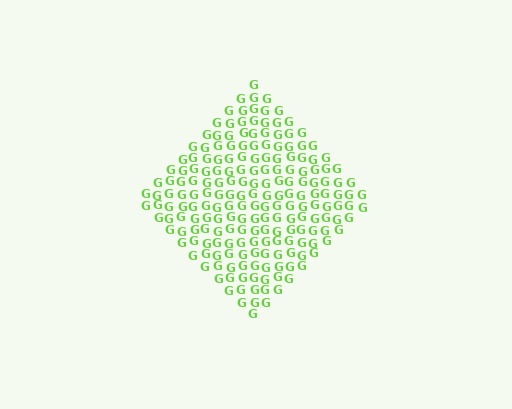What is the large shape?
The large shape is a diamond.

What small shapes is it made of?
It is made of small letter G's.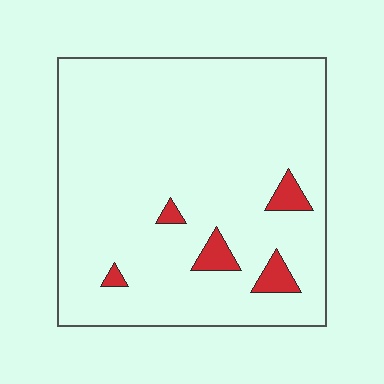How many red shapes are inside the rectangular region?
5.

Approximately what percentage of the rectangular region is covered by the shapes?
Approximately 5%.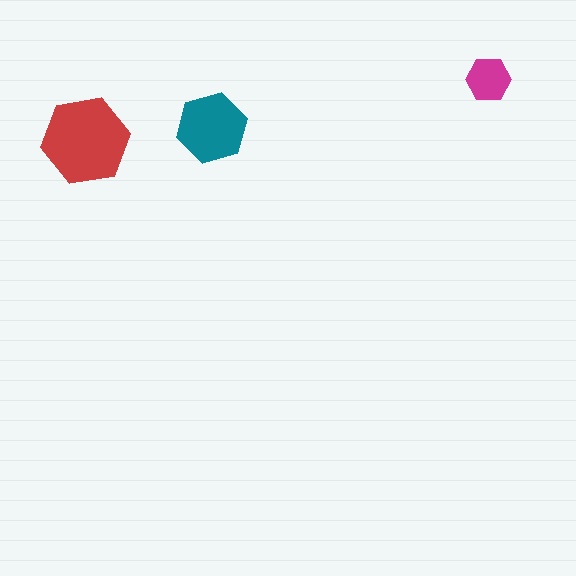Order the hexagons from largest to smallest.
the red one, the teal one, the magenta one.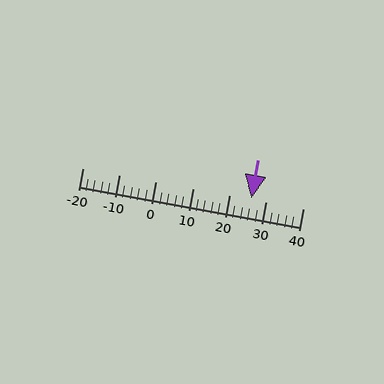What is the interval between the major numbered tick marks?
The major tick marks are spaced 10 units apart.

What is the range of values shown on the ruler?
The ruler shows values from -20 to 40.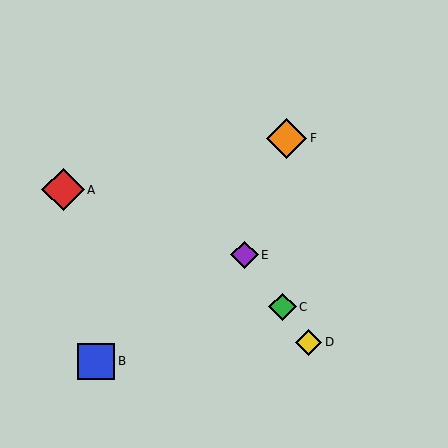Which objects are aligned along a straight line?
Objects C, D, E are aligned along a straight line.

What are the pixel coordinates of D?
Object D is at (308, 342).